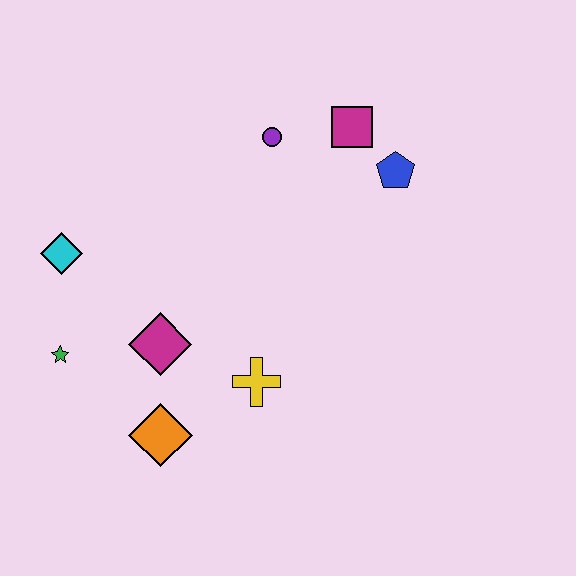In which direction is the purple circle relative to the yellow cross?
The purple circle is above the yellow cross.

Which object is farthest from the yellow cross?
The magenta square is farthest from the yellow cross.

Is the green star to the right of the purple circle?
No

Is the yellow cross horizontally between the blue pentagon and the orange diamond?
Yes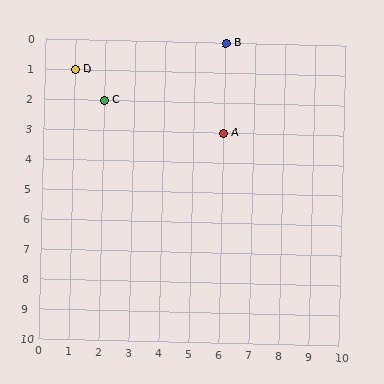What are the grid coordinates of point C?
Point C is at grid coordinates (2, 2).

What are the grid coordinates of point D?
Point D is at grid coordinates (1, 1).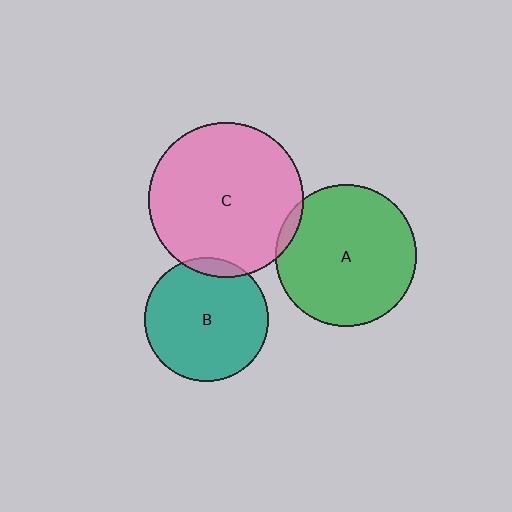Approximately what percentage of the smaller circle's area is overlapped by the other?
Approximately 5%.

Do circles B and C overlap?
Yes.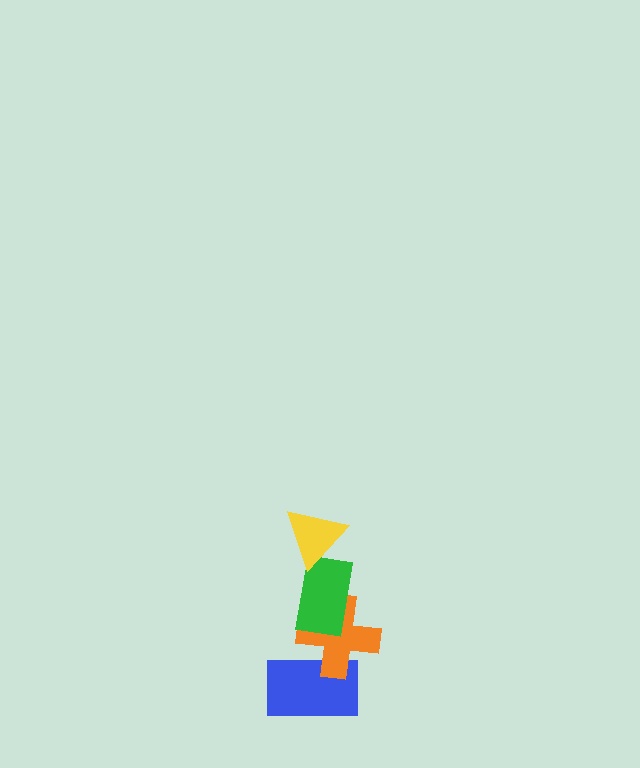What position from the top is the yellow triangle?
The yellow triangle is 1st from the top.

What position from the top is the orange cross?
The orange cross is 3rd from the top.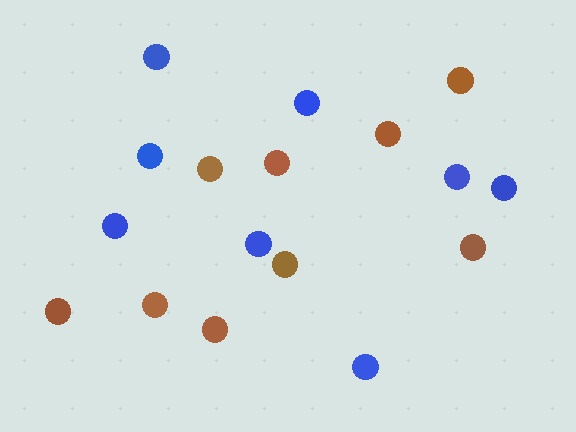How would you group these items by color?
There are 2 groups: one group of blue circles (8) and one group of brown circles (9).